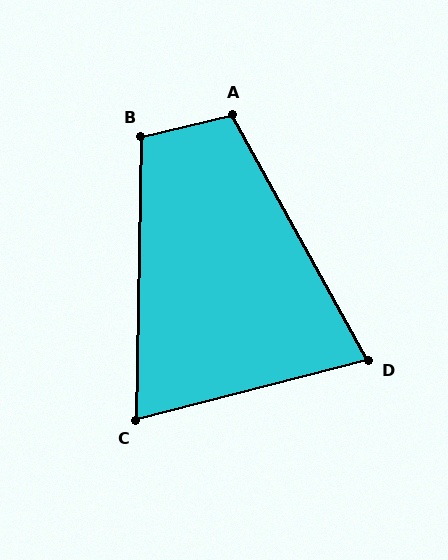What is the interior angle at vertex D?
Approximately 75 degrees (acute).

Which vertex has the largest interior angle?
A, at approximately 105 degrees.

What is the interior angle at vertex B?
Approximately 105 degrees (obtuse).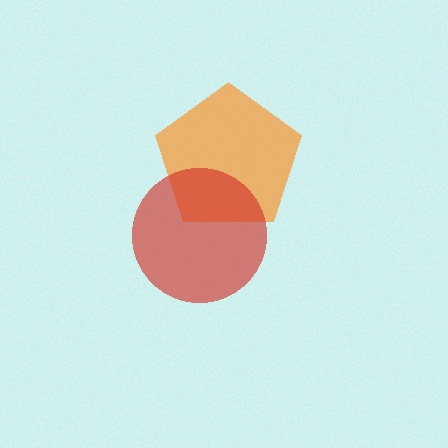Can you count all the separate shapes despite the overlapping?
Yes, there are 2 separate shapes.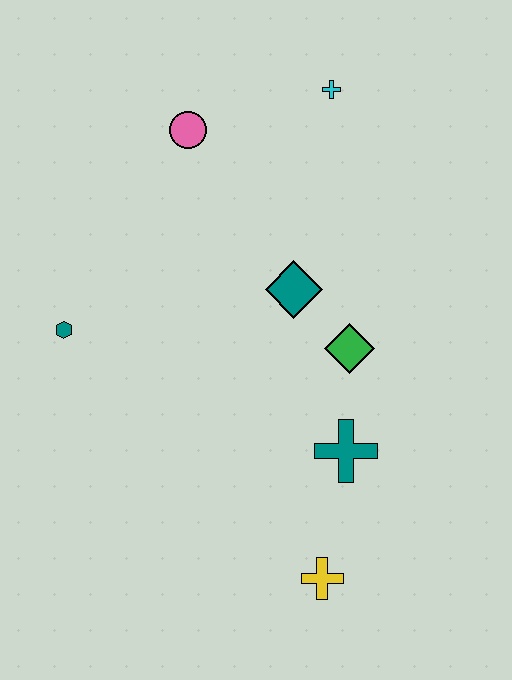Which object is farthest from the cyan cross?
The yellow cross is farthest from the cyan cross.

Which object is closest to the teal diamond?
The green diamond is closest to the teal diamond.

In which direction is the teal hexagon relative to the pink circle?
The teal hexagon is below the pink circle.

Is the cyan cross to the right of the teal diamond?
Yes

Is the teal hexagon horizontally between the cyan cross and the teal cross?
No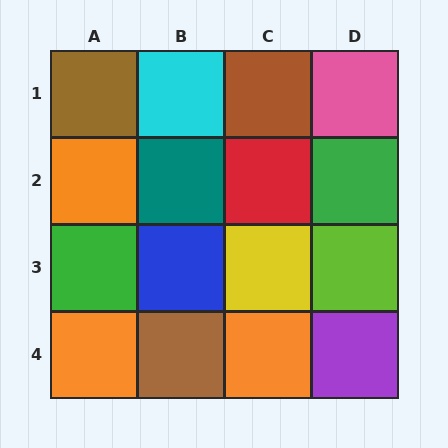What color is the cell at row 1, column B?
Cyan.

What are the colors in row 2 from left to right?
Orange, teal, red, green.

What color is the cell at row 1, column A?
Brown.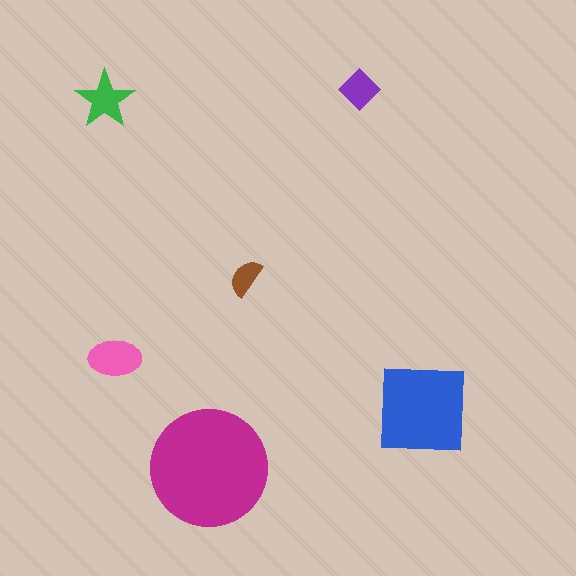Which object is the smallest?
The brown semicircle.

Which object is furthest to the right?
The blue square is rightmost.